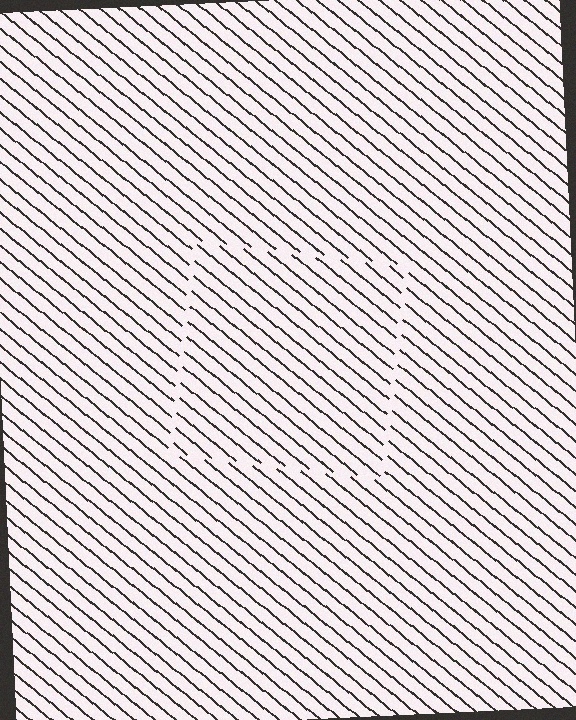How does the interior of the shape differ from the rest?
The interior of the shape contains the same grating, shifted by half a period — the contour is defined by the phase discontinuity where line-ends from the inner and outer gratings abut.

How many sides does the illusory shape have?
4 sides — the line-ends trace a square.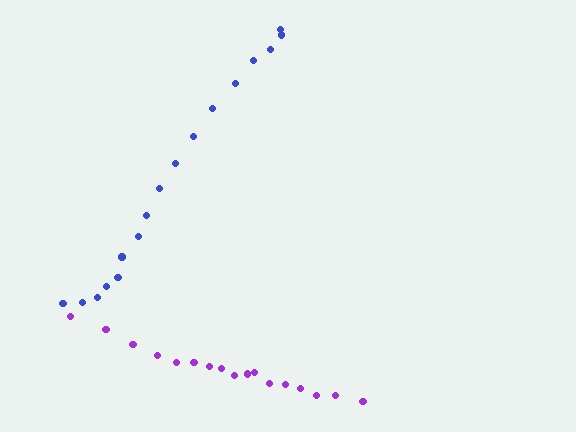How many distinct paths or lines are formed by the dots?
There are 2 distinct paths.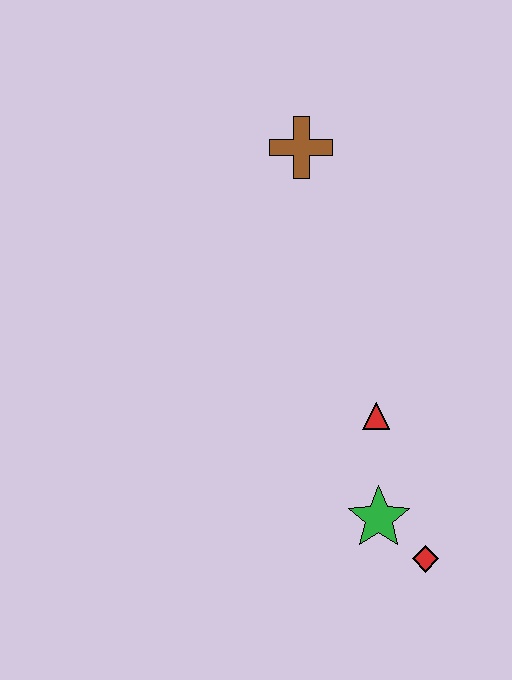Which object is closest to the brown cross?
The red triangle is closest to the brown cross.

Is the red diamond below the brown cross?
Yes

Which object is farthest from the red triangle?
The brown cross is farthest from the red triangle.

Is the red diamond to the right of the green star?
Yes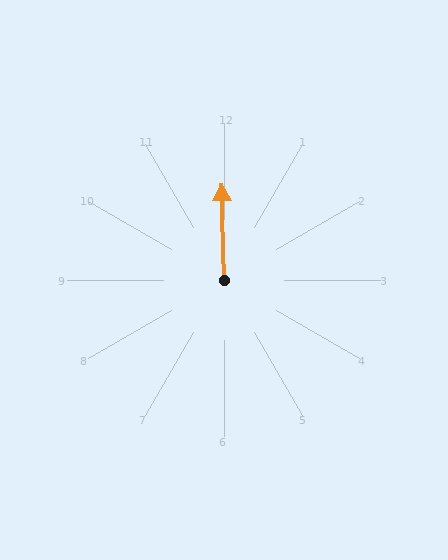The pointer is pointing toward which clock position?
Roughly 12 o'clock.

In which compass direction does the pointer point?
North.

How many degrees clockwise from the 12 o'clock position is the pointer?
Approximately 359 degrees.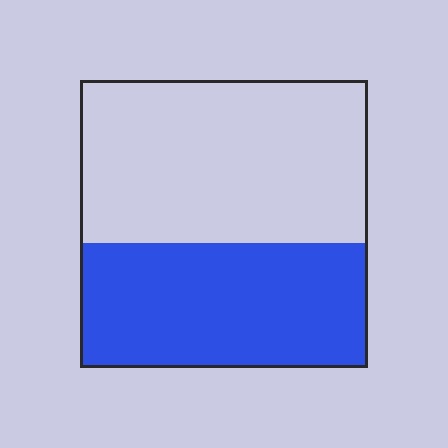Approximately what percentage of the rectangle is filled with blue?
Approximately 45%.